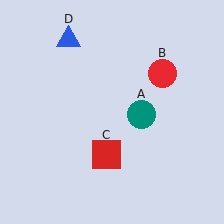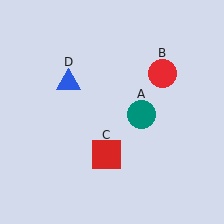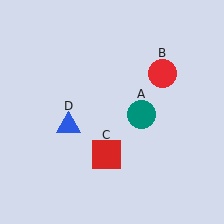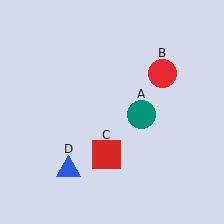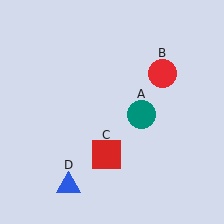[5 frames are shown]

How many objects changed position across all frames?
1 object changed position: blue triangle (object D).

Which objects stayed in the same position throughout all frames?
Teal circle (object A) and red circle (object B) and red square (object C) remained stationary.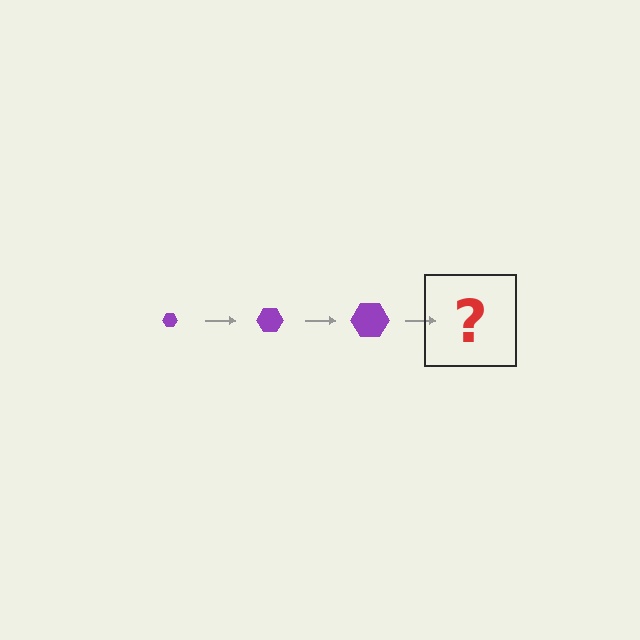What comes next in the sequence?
The next element should be a purple hexagon, larger than the previous one.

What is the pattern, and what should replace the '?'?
The pattern is that the hexagon gets progressively larger each step. The '?' should be a purple hexagon, larger than the previous one.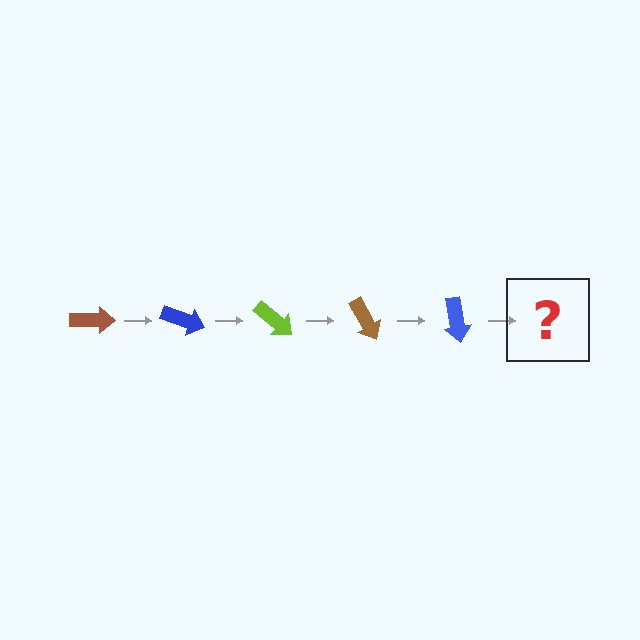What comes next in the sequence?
The next element should be a lime arrow, rotated 100 degrees from the start.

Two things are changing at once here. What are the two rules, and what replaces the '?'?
The two rules are that it rotates 20 degrees each step and the color cycles through brown, blue, and lime. The '?' should be a lime arrow, rotated 100 degrees from the start.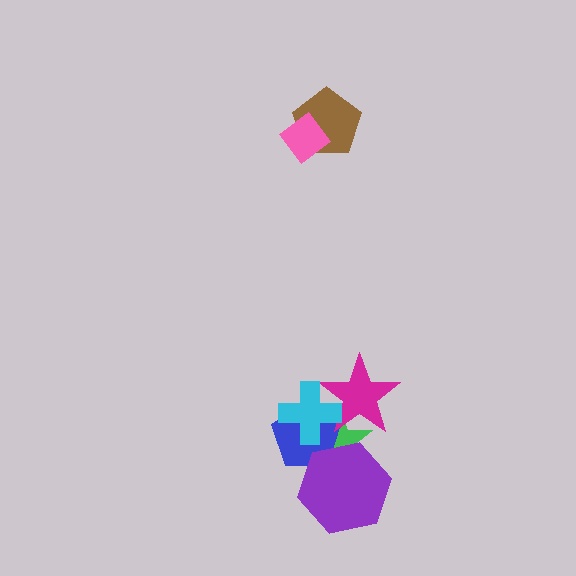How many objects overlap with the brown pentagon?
1 object overlaps with the brown pentagon.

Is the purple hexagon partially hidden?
No, no other shape covers it.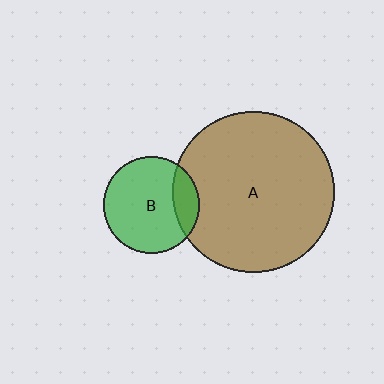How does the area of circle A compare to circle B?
Approximately 2.8 times.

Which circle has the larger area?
Circle A (brown).